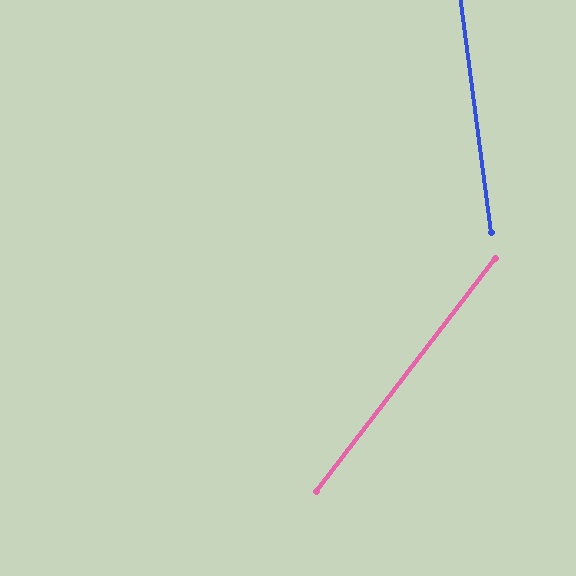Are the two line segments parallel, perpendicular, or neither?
Neither parallel nor perpendicular — they differ by about 45°.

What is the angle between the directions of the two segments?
Approximately 45 degrees.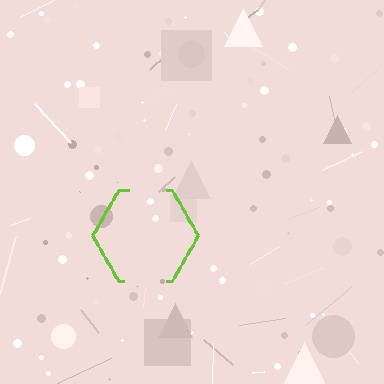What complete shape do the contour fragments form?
The contour fragments form a hexagon.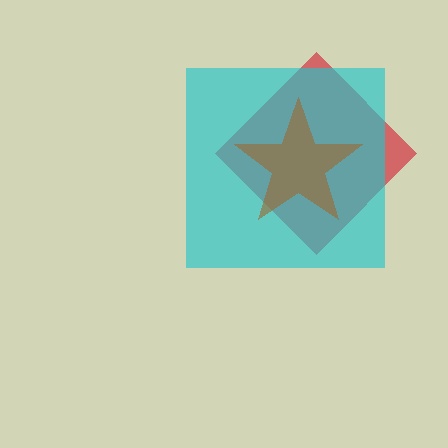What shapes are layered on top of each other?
The layered shapes are: a red diamond, a cyan square, a brown star.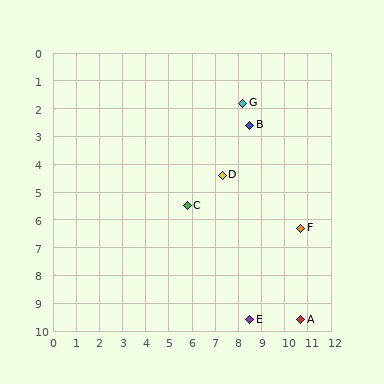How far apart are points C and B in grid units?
Points C and B are about 4.0 grid units apart.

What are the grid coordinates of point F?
Point F is at approximately (10.7, 6.3).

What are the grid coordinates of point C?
Point C is at approximately (5.8, 5.5).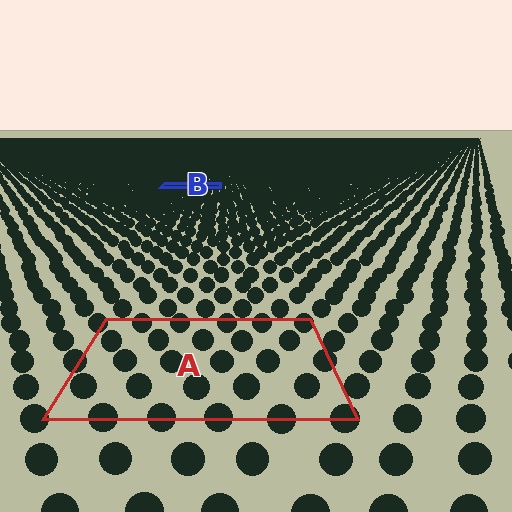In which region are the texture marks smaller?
The texture marks are smaller in region B, because it is farther away.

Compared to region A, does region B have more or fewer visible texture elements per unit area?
Region B has more texture elements per unit area — they are packed more densely because it is farther away.